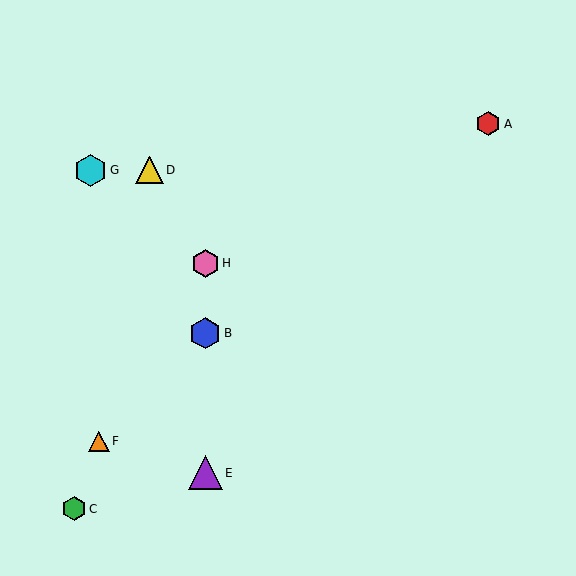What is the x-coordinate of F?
Object F is at x≈99.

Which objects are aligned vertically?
Objects B, E, H are aligned vertically.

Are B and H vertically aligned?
Yes, both are at x≈205.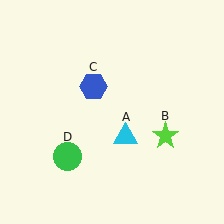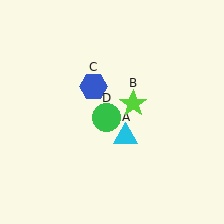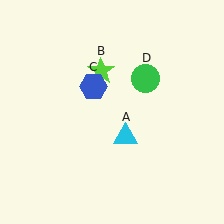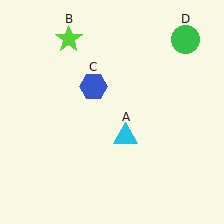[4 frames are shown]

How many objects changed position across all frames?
2 objects changed position: lime star (object B), green circle (object D).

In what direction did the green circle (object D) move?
The green circle (object D) moved up and to the right.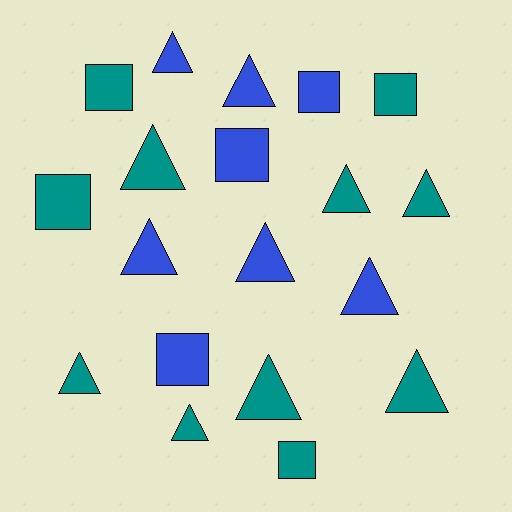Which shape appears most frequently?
Triangle, with 12 objects.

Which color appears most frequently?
Teal, with 11 objects.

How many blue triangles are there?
There are 5 blue triangles.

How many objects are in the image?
There are 19 objects.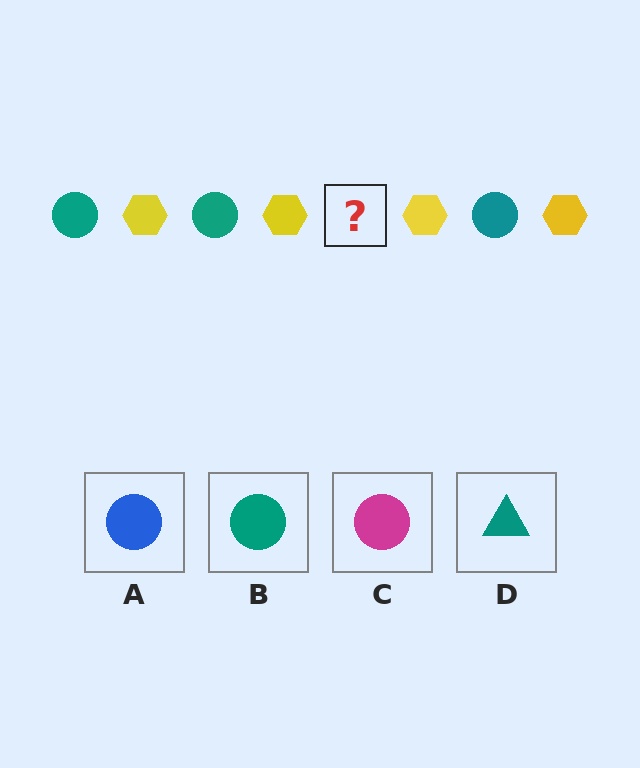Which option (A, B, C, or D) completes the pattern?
B.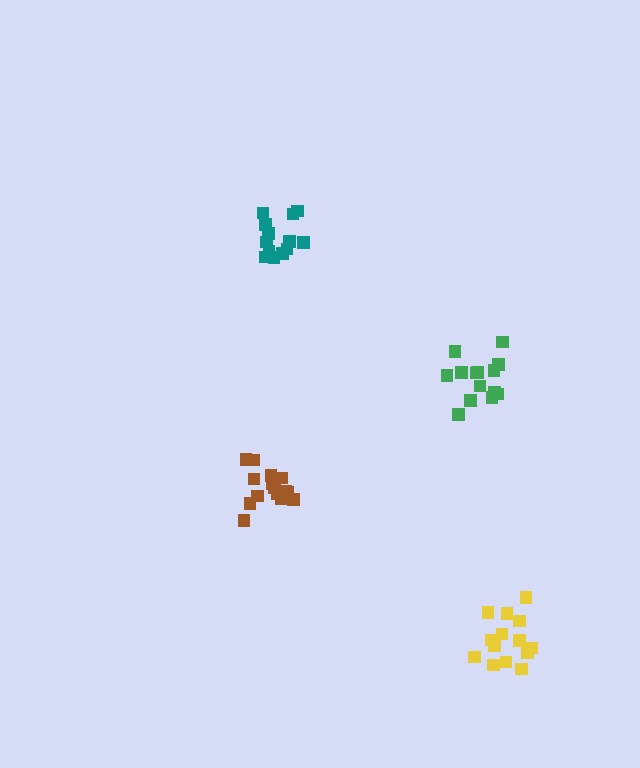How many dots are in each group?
Group 1: 14 dots, Group 2: 13 dots, Group 3: 15 dots, Group 4: 14 dots (56 total).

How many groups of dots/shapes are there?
There are 4 groups.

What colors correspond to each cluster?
The clusters are colored: yellow, teal, brown, green.